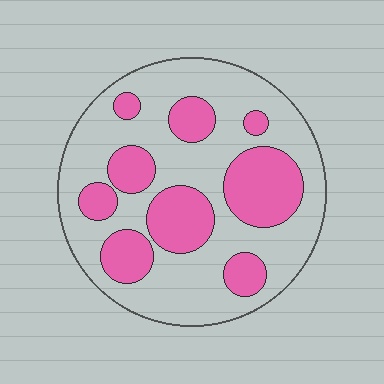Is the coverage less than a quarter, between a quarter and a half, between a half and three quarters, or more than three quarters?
Between a quarter and a half.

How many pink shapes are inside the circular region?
9.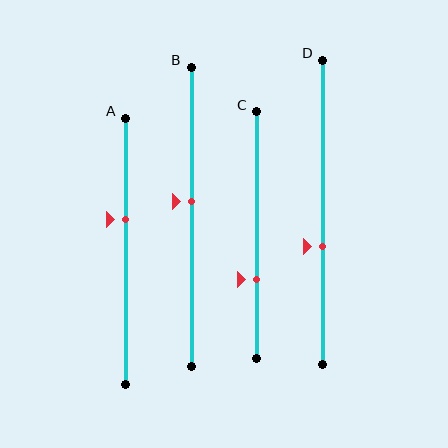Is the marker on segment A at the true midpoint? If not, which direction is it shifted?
No, the marker on segment A is shifted upward by about 12% of the segment length.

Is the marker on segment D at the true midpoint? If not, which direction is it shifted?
No, the marker on segment D is shifted downward by about 11% of the segment length.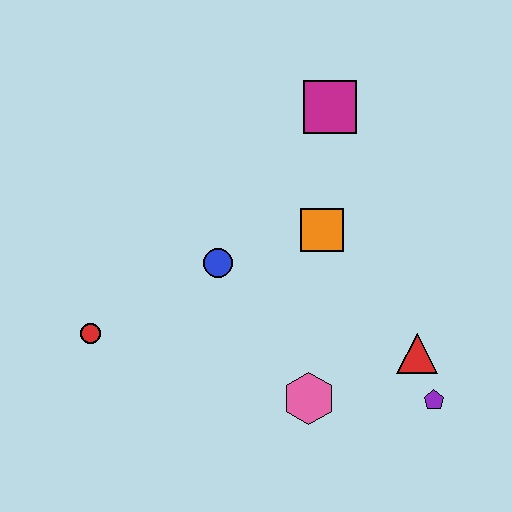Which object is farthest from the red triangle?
The red circle is farthest from the red triangle.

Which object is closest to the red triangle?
The purple pentagon is closest to the red triangle.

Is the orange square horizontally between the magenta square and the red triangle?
No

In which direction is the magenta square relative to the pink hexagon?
The magenta square is above the pink hexagon.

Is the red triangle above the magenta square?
No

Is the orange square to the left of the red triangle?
Yes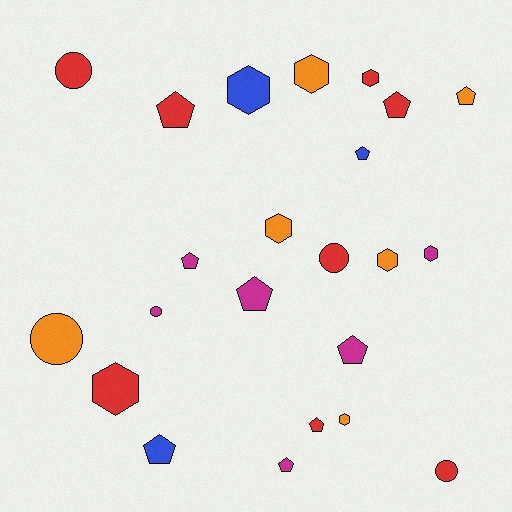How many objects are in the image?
There are 23 objects.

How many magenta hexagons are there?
There is 1 magenta hexagon.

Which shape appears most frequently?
Pentagon, with 10 objects.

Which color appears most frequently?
Red, with 8 objects.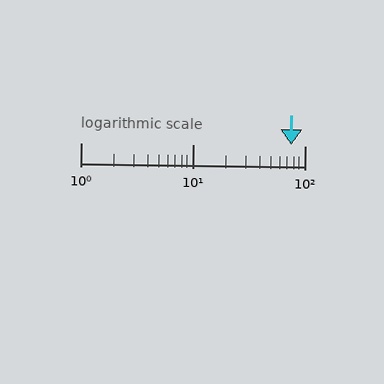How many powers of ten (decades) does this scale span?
The scale spans 2 decades, from 1 to 100.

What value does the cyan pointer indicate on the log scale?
The pointer indicates approximately 75.